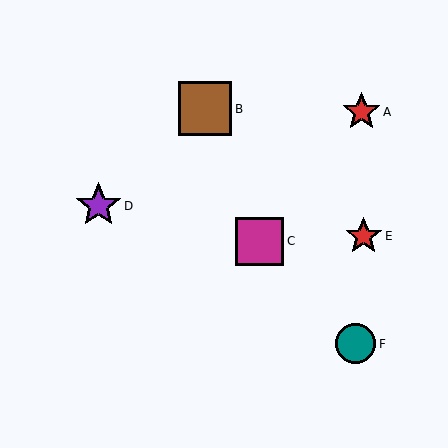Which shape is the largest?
The brown square (labeled B) is the largest.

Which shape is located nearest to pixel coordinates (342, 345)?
The teal circle (labeled F) at (356, 344) is nearest to that location.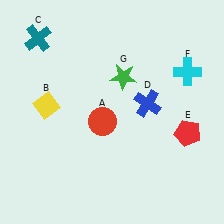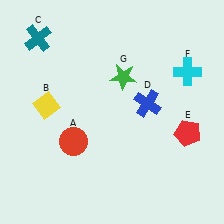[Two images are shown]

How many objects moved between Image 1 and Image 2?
1 object moved between the two images.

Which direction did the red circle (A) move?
The red circle (A) moved left.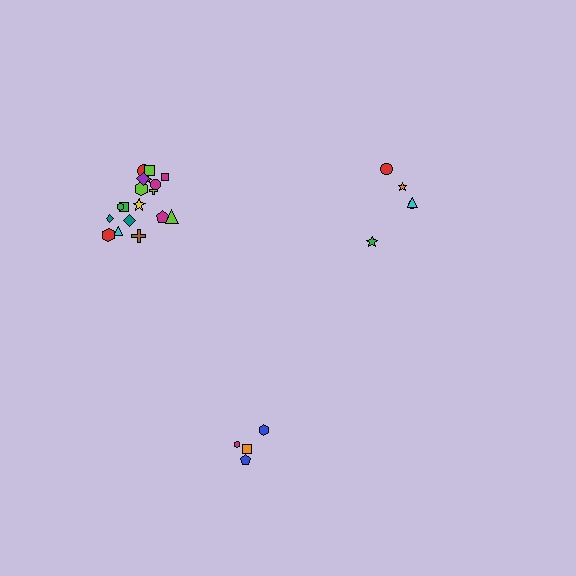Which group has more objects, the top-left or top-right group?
The top-left group.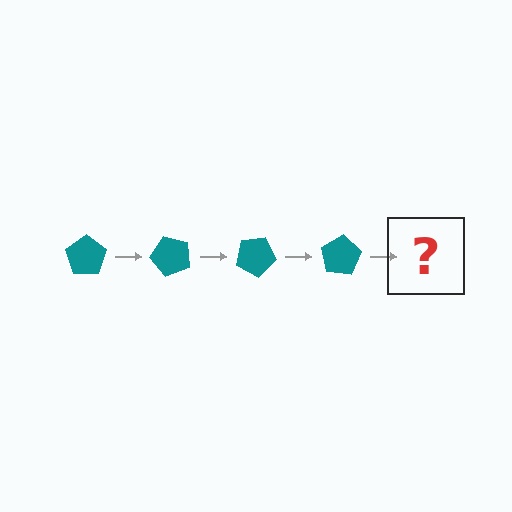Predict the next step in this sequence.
The next step is a teal pentagon rotated 200 degrees.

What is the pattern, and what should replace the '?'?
The pattern is that the pentagon rotates 50 degrees each step. The '?' should be a teal pentagon rotated 200 degrees.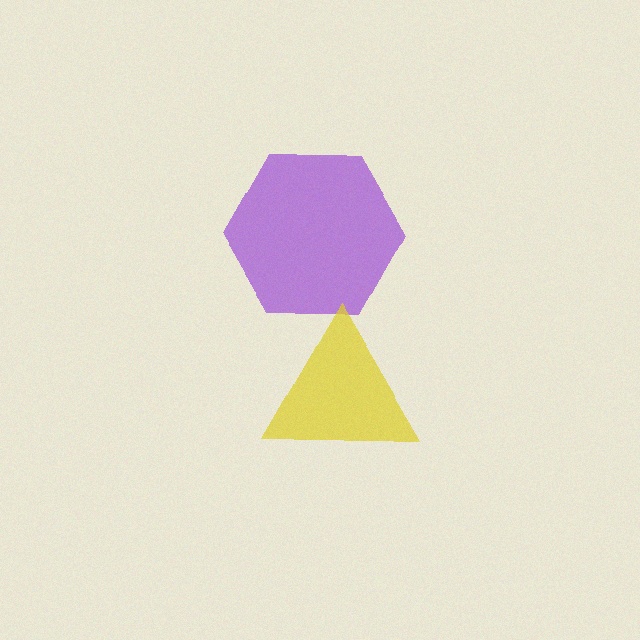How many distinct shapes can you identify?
There are 2 distinct shapes: a purple hexagon, a yellow triangle.